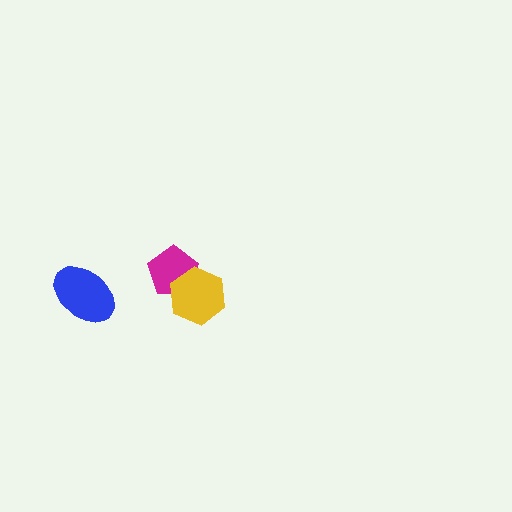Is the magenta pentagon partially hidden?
Yes, it is partially covered by another shape.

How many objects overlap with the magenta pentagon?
1 object overlaps with the magenta pentagon.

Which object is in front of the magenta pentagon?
The yellow hexagon is in front of the magenta pentagon.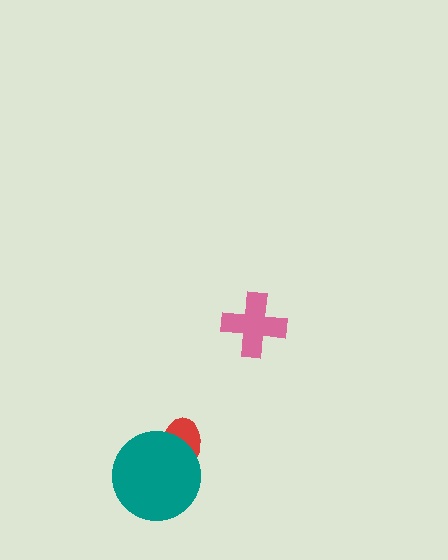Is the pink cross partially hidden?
No, no other shape covers it.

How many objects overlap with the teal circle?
1 object overlaps with the teal circle.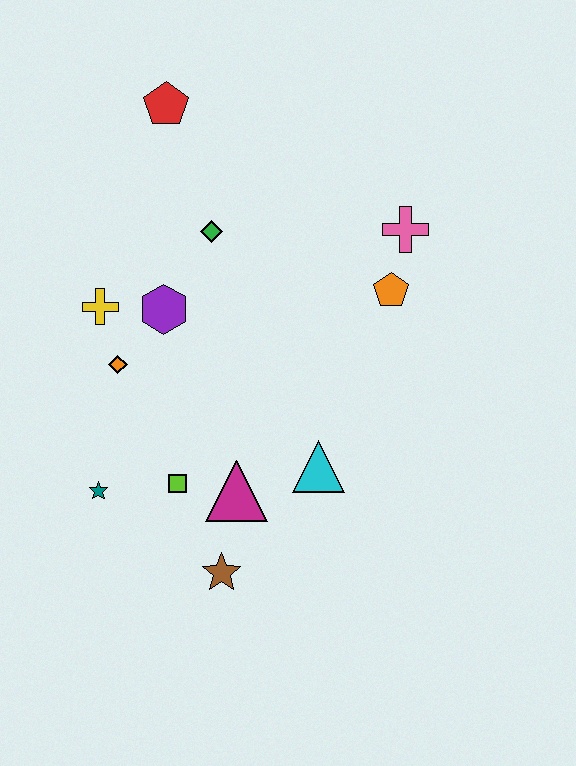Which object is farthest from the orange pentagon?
The teal star is farthest from the orange pentagon.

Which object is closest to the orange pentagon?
The pink cross is closest to the orange pentagon.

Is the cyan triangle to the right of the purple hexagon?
Yes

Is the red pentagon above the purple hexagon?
Yes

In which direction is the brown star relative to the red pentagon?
The brown star is below the red pentagon.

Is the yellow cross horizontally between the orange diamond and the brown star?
No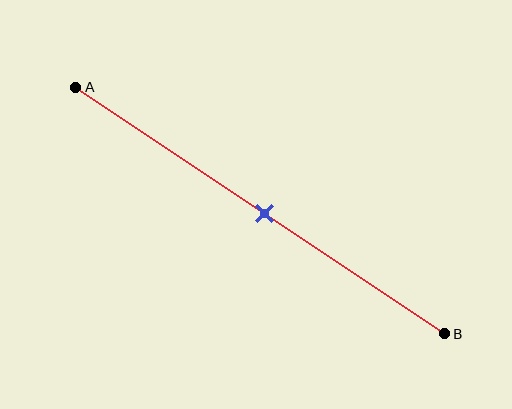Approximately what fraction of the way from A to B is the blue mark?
The blue mark is approximately 50% of the way from A to B.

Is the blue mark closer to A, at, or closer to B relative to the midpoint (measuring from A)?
The blue mark is approximately at the midpoint of segment AB.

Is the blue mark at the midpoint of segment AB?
Yes, the mark is approximately at the midpoint.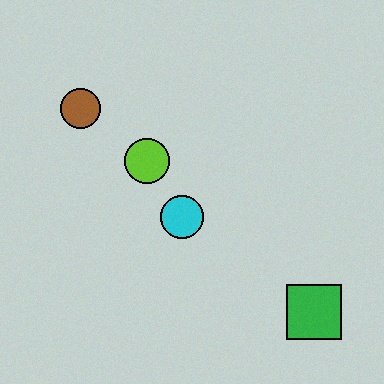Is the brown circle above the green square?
Yes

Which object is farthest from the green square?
The brown circle is farthest from the green square.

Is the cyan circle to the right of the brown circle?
Yes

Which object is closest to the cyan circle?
The lime circle is closest to the cyan circle.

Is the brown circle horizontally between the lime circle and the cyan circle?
No